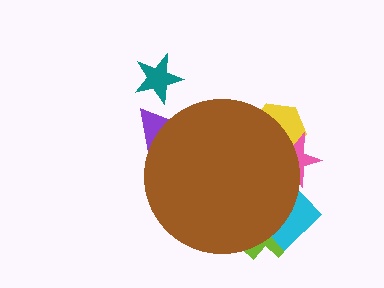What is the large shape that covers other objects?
A brown circle.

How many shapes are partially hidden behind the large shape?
5 shapes are partially hidden.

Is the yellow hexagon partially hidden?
Yes, the yellow hexagon is partially hidden behind the brown circle.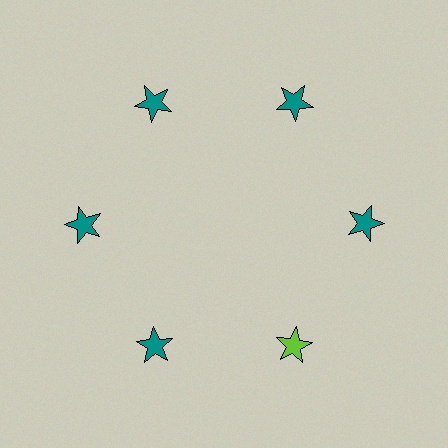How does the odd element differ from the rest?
It has a different color: lime instead of teal.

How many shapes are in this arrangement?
There are 6 shapes arranged in a ring pattern.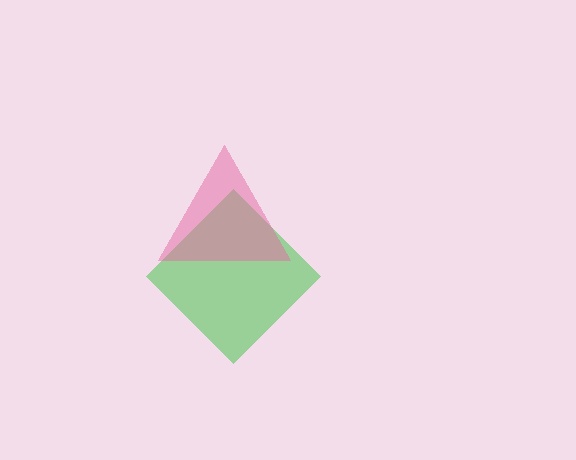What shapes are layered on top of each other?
The layered shapes are: a green diamond, a pink triangle.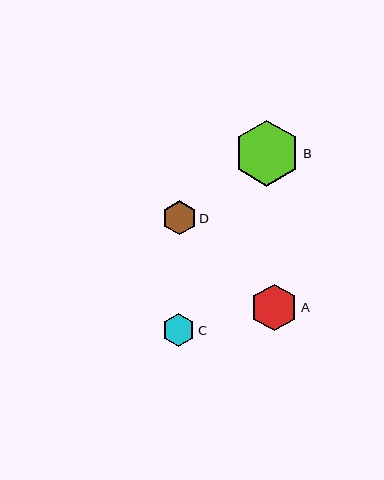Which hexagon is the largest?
Hexagon B is the largest with a size of approximately 66 pixels.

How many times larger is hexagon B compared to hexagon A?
Hexagon B is approximately 1.4 times the size of hexagon A.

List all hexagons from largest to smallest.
From largest to smallest: B, A, D, C.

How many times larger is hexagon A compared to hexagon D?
Hexagon A is approximately 1.4 times the size of hexagon D.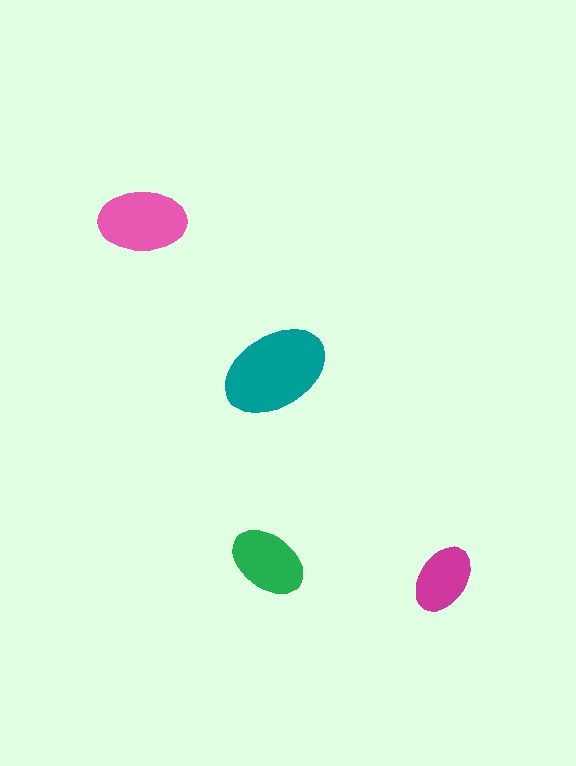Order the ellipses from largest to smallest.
the teal one, the pink one, the green one, the magenta one.